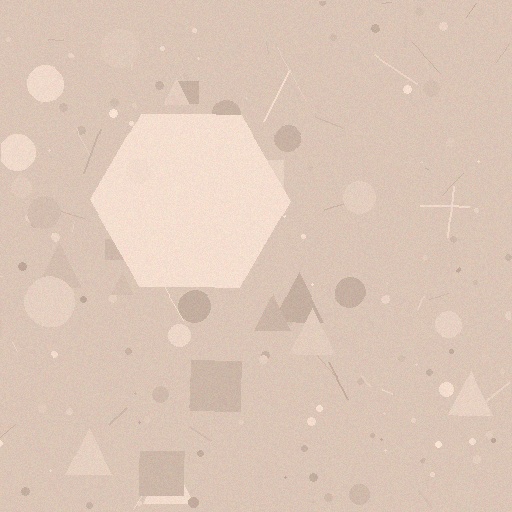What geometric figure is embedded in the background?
A hexagon is embedded in the background.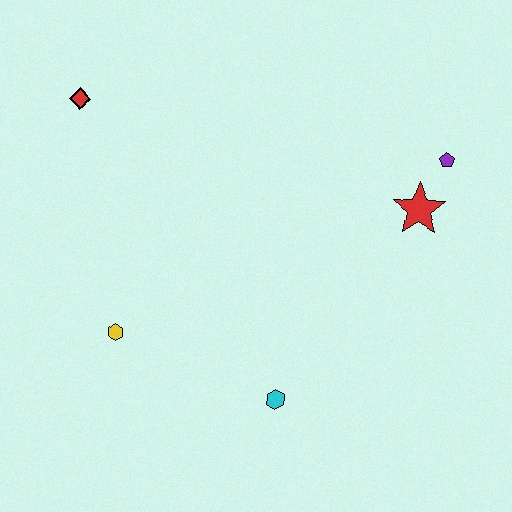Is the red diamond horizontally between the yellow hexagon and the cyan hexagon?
No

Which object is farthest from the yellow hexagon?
The purple pentagon is farthest from the yellow hexagon.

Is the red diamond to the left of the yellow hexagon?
Yes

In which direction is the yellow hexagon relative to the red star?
The yellow hexagon is to the left of the red star.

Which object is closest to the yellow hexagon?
The cyan hexagon is closest to the yellow hexagon.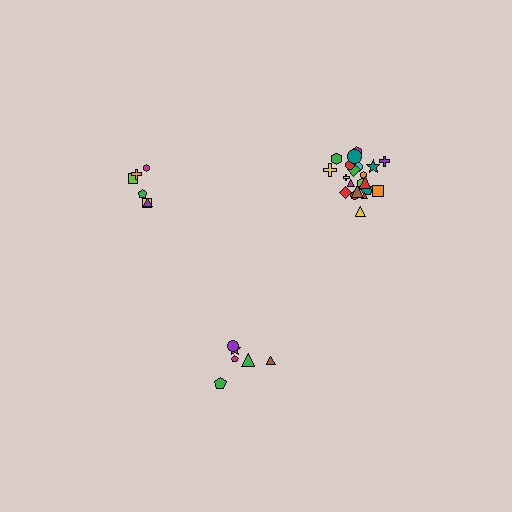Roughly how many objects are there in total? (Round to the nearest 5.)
Roughly 35 objects in total.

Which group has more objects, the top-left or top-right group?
The top-right group.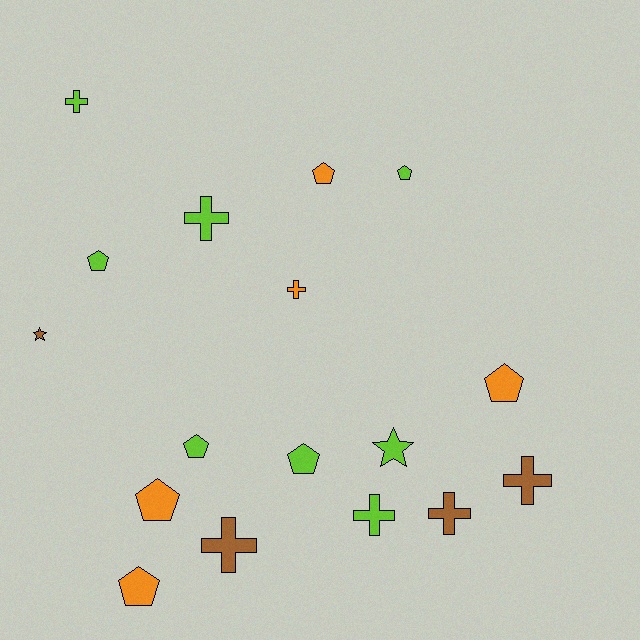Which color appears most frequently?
Lime, with 8 objects.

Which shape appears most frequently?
Pentagon, with 8 objects.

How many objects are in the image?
There are 17 objects.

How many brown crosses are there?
There are 3 brown crosses.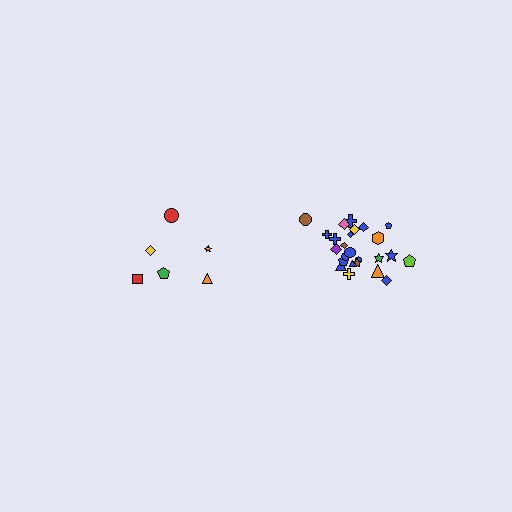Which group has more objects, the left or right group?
The right group.